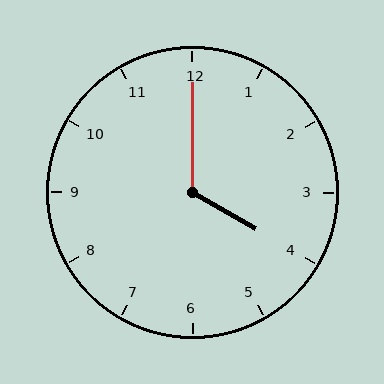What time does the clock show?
4:00.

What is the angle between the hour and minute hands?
Approximately 120 degrees.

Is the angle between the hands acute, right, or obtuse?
It is obtuse.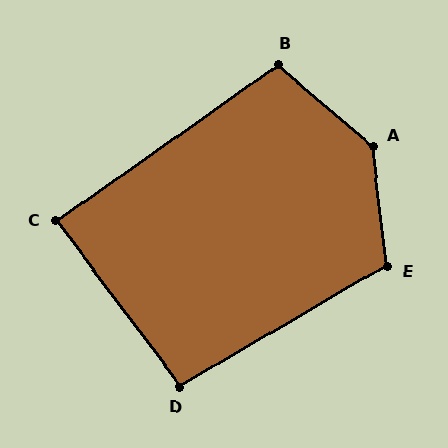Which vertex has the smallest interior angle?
C, at approximately 88 degrees.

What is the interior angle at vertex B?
Approximately 104 degrees (obtuse).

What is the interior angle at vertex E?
Approximately 114 degrees (obtuse).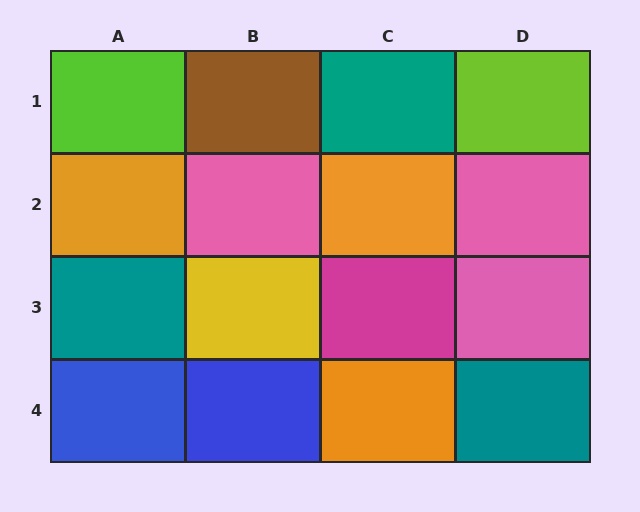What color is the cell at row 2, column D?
Pink.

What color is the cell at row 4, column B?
Blue.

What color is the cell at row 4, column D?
Teal.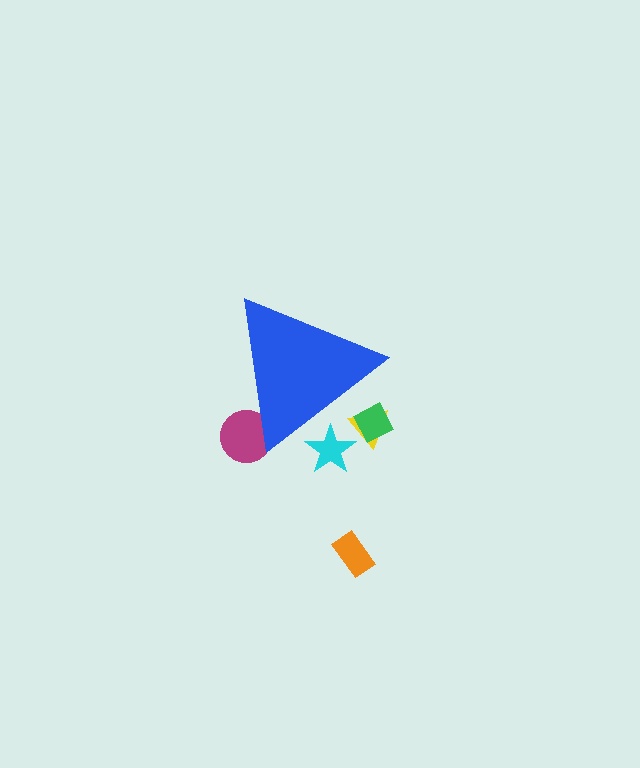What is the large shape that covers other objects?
A blue triangle.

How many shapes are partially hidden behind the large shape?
4 shapes are partially hidden.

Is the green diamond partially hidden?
Yes, the green diamond is partially hidden behind the blue triangle.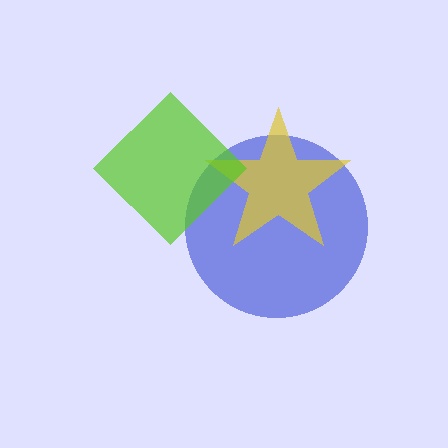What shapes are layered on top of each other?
The layered shapes are: a blue circle, a yellow star, a lime diamond.